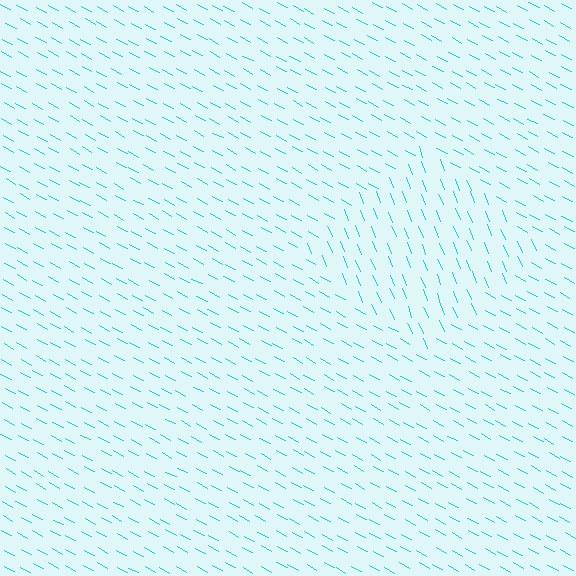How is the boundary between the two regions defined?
The boundary is defined purely by a change in line orientation (approximately 40 degrees difference). All lines are the same color and thickness.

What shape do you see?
I see a diamond.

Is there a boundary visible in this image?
Yes, there is a texture boundary formed by a change in line orientation.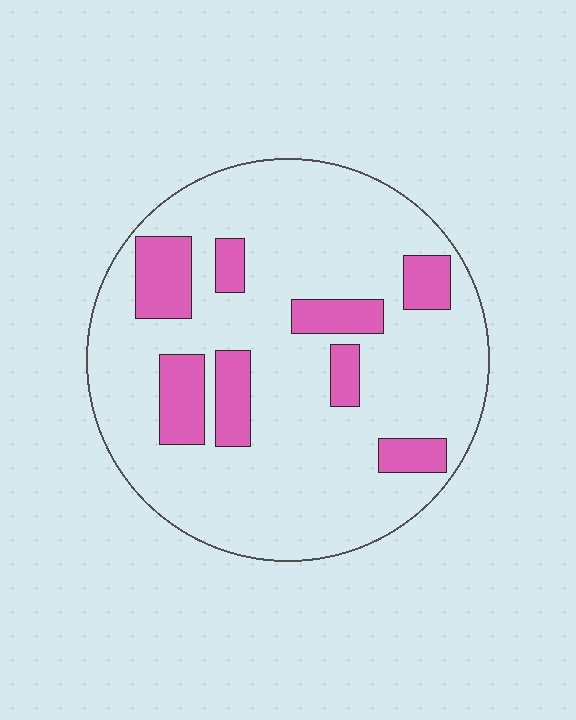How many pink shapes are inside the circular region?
8.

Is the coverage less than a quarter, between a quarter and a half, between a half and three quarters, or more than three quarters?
Less than a quarter.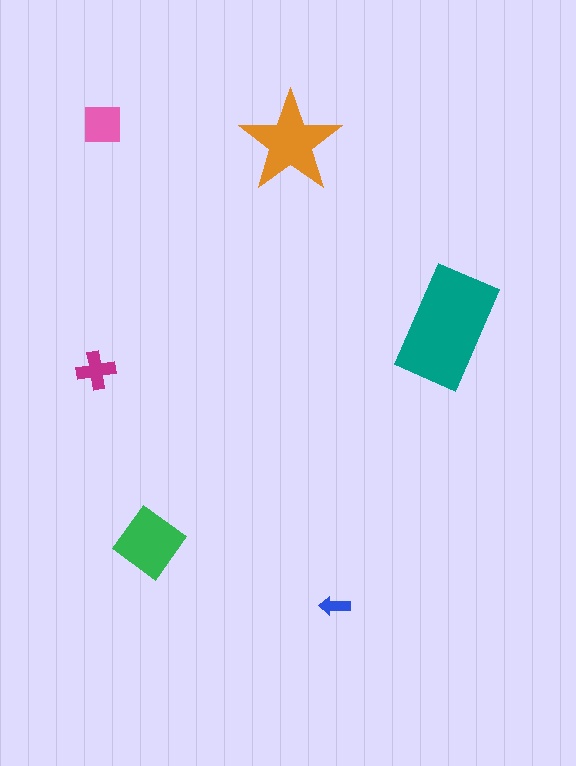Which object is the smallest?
The blue arrow.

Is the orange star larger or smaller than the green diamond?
Larger.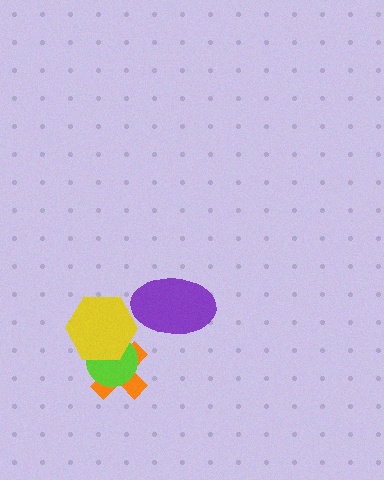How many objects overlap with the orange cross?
2 objects overlap with the orange cross.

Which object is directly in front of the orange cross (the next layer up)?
The lime circle is directly in front of the orange cross.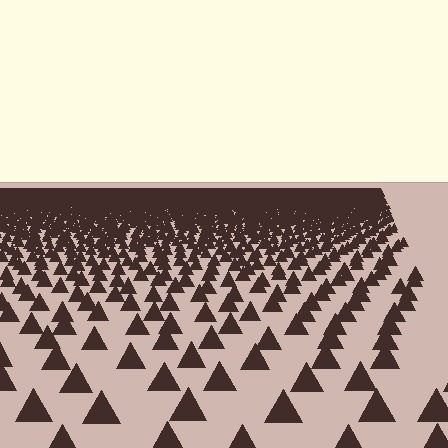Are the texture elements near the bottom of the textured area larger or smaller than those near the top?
Larger. Near the bottom, elements are closer to the viewer and appear at a bigger on-screen size.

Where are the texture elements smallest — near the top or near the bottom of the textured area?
Near the top.